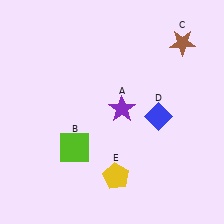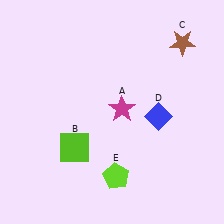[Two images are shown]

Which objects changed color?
A changed from purple to magenta. E changed from yellow to lime.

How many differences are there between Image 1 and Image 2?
There are 2 differences between the two images.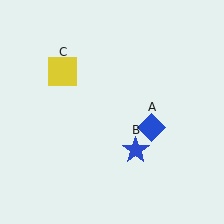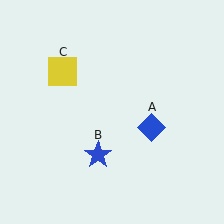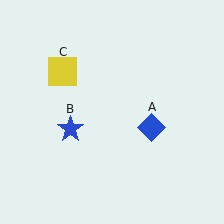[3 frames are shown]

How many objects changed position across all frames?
1 object changed position: blue star (object B).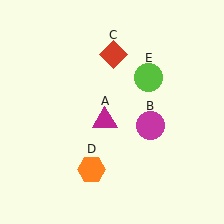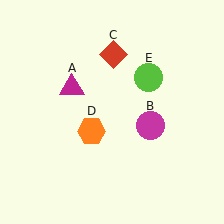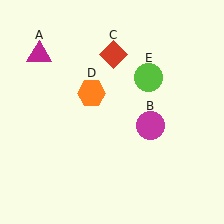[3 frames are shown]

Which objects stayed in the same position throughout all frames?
Magenta circle (object B) and red diamond (object C) and lime circle (object E) remained stationary.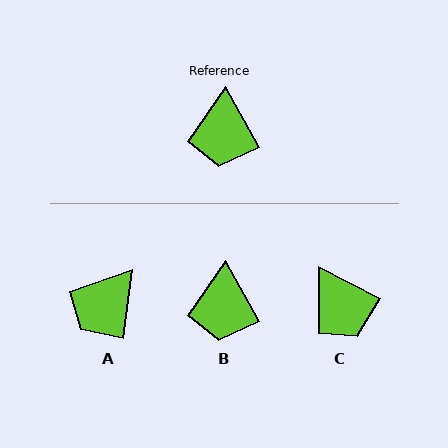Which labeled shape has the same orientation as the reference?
B.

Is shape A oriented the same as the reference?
No, it is off by about 36 degrees.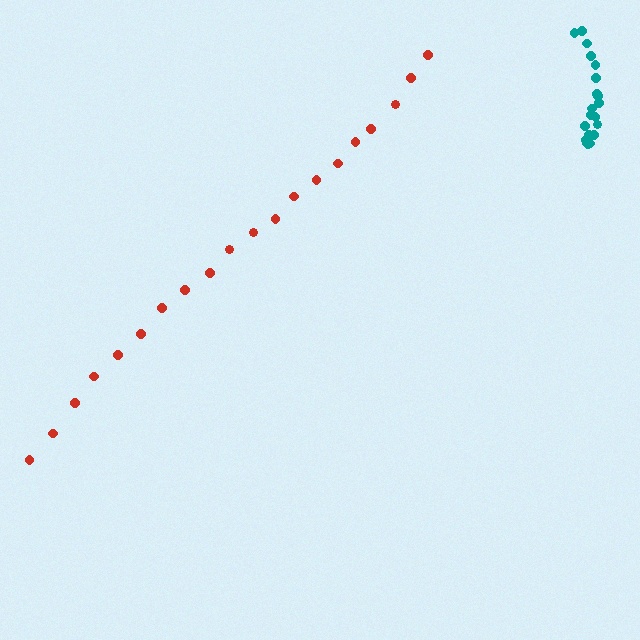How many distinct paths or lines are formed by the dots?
There are 2 distinct paths.